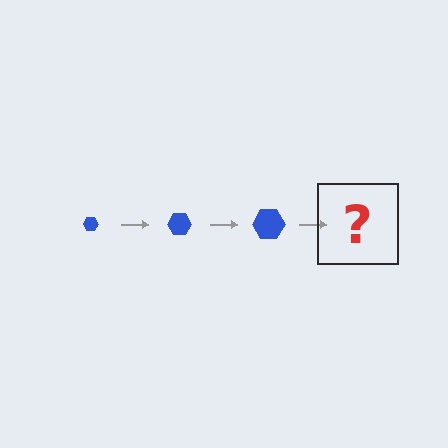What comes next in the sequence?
The next element should be a blue hexagon, larger than the previous one.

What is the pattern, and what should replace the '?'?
The pattern is that the hexagon gets progressively larger each step. The '?' should be a blue hexagon, larger than the previous one.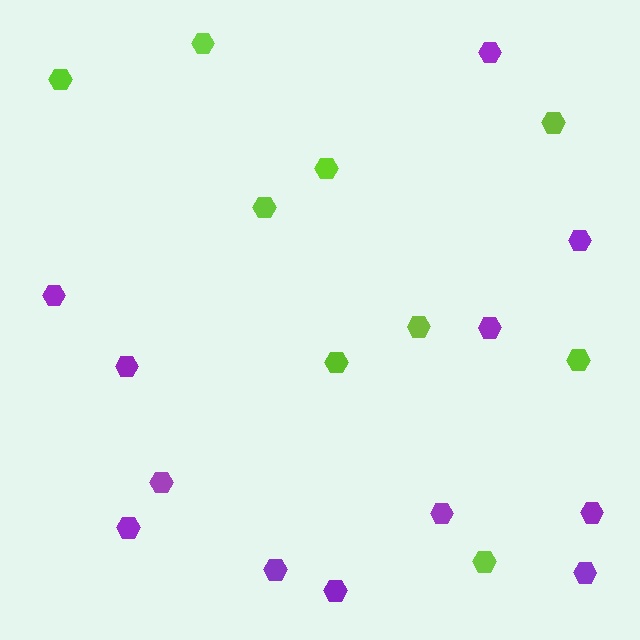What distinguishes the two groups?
There are 2 groups: one group of lime hexagons (9) and one group of purple hexagons (12).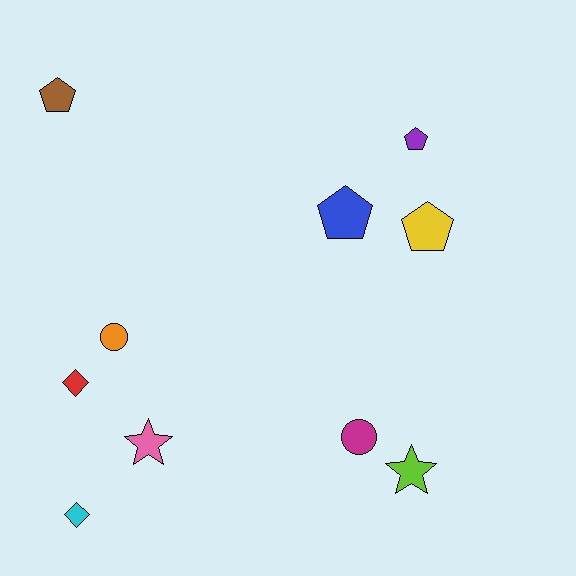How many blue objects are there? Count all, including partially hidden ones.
There is 1 blue object.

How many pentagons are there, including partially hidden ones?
There are 4 pentagons.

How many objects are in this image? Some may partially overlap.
There are 10 objects.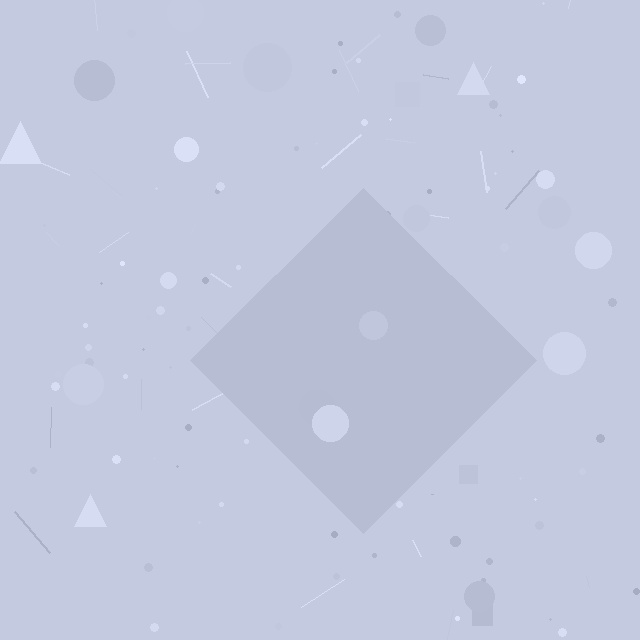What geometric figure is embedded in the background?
A diamond is embedded in the background.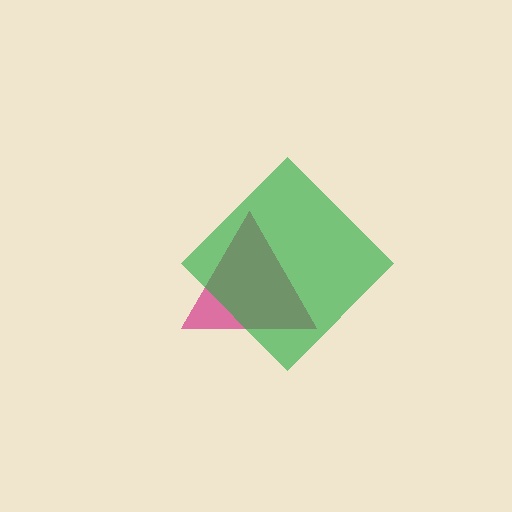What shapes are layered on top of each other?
The layered shapes are: a magenta triangle, a green diamond.